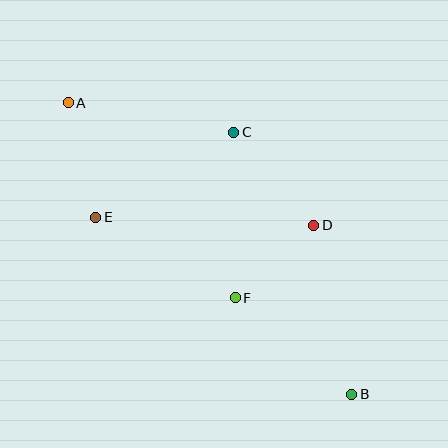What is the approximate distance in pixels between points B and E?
The distance between B and E is approximately 311 pixels.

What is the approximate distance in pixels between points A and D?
The distance between A and D is approximately 275 pixels.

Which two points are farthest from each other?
Points A and B are farthest from each other.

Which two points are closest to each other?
Points D and F are closest to each other.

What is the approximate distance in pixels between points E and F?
The distance between E and F is approximately 161 pixels.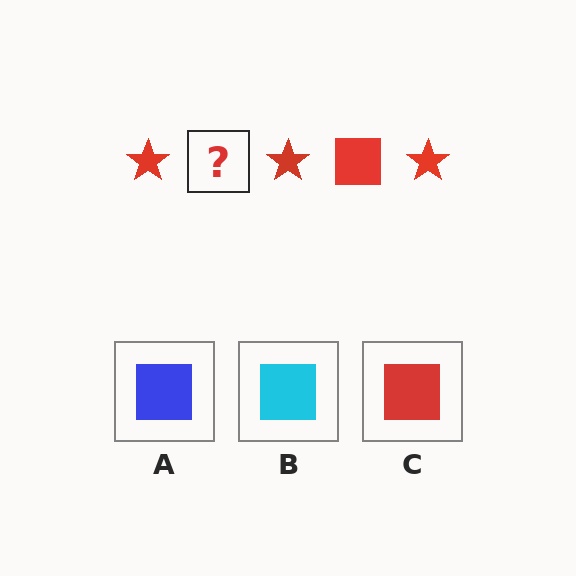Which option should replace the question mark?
Option C.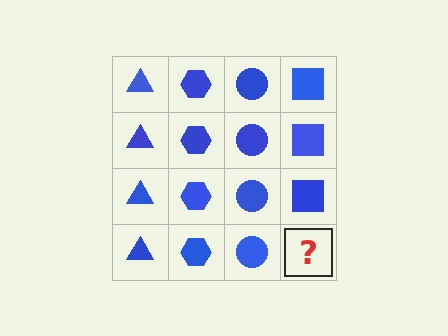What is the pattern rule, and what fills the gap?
The rule is that each column has a consistent shape. The gap should be filled with a blue square.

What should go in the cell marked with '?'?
The missing cell should contain a blue square.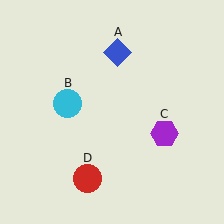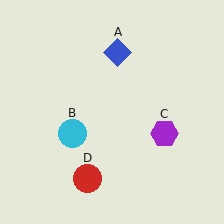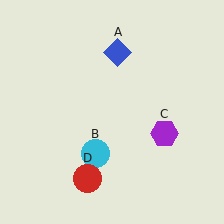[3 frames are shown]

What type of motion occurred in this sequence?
The cyan circle (object B) rotated counterclockwise around the center of the scene.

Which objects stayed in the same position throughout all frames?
Blue diamond (object A) and purple hexagon (object C) and red circle (object D) remained stationary.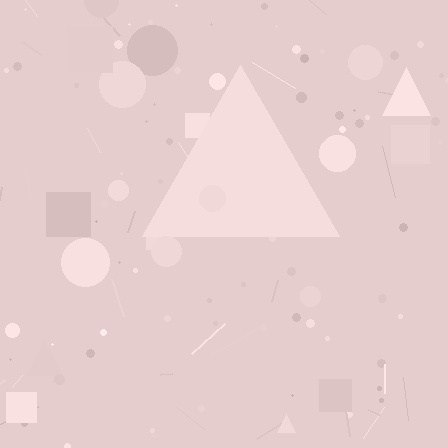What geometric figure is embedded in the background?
A triangle is embedded in the background.